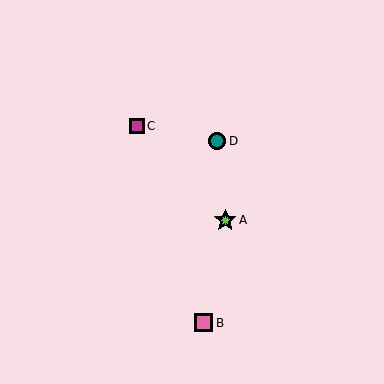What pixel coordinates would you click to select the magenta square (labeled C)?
Click at (137, 126) to select the magenta square C.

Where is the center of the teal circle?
The center of the teal circle is at (217, 141).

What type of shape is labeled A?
Shape A is a lime star.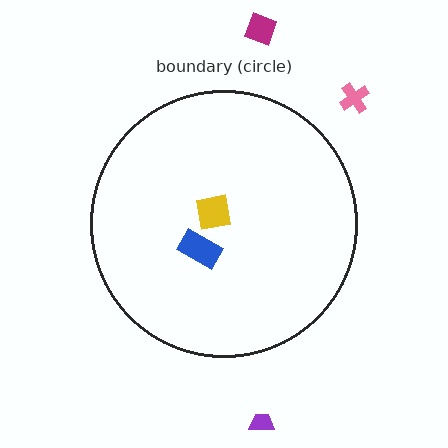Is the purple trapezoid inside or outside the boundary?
Outside.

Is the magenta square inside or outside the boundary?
Outside.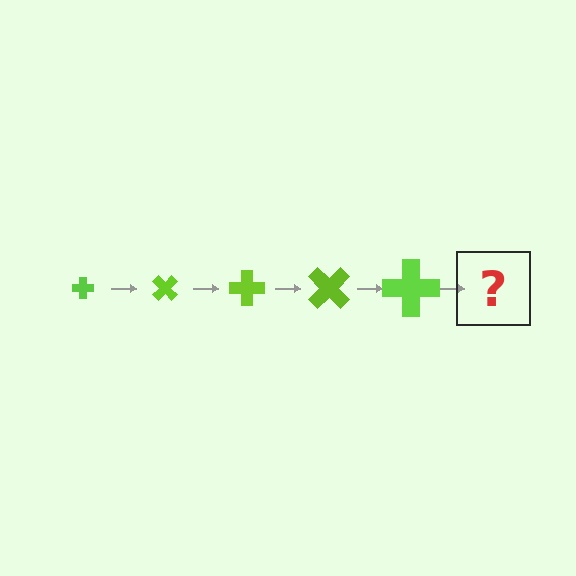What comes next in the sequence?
The next element should be a cross, larger than the previous one and rotated 225 degrees from the start.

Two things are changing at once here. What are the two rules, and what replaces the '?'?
The two rules are that the cross grows larger each step and it rotates 45 degrees each step. The '?' should be a cross, larger than the previous one and rotated 225 degrees from the start.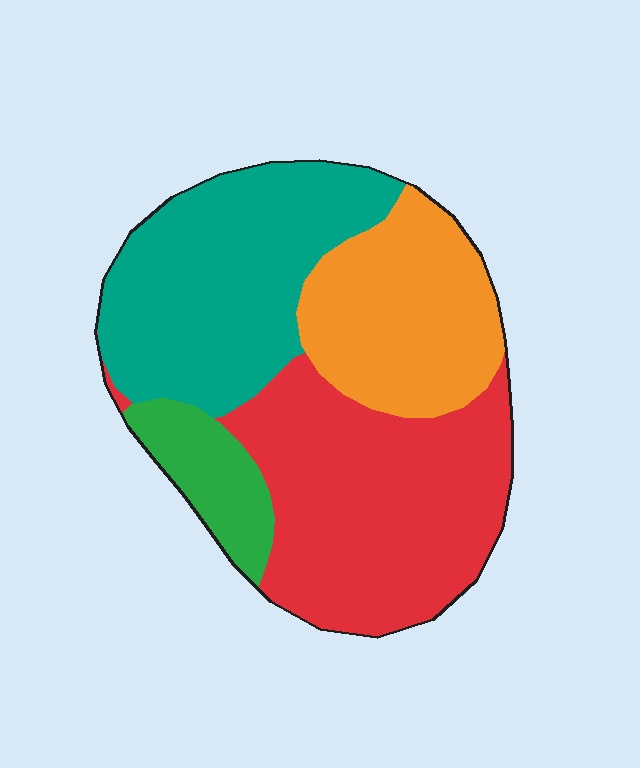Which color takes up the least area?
Green, at roughly 10%.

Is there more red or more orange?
Red.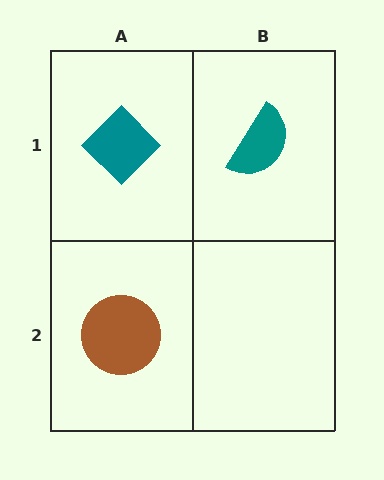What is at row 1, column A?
A teal diamond.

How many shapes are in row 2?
1 shape.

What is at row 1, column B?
A teal semicircle.